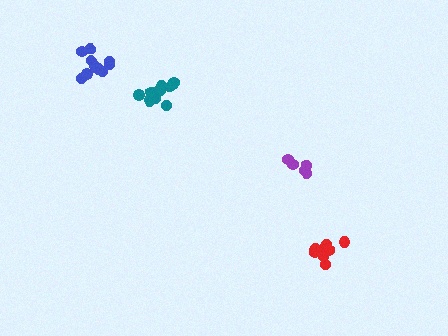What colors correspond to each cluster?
The clusters are colored: blue, purple, teal, red.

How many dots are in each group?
Group 1: 11 dots, Group 2: 5 dots, Group 3: 11 dots, Group 4: 8 dots (35 total).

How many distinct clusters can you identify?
There are 4 distinct clusters.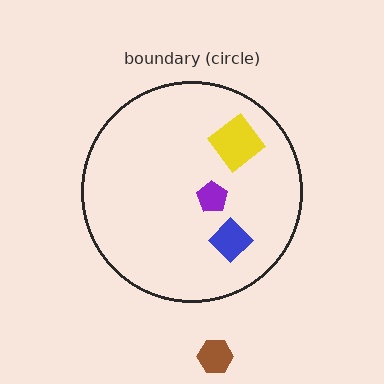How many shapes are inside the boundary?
3 inside, 1 outside.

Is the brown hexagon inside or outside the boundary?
Outside.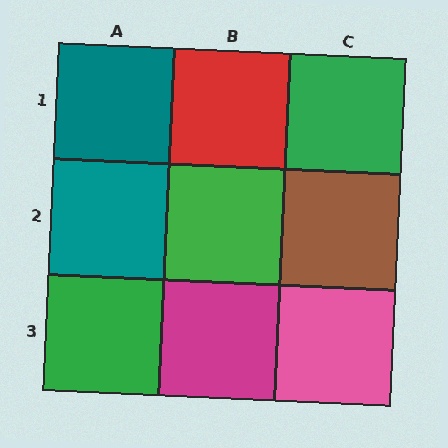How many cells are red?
1 cell is red.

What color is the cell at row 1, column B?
Red.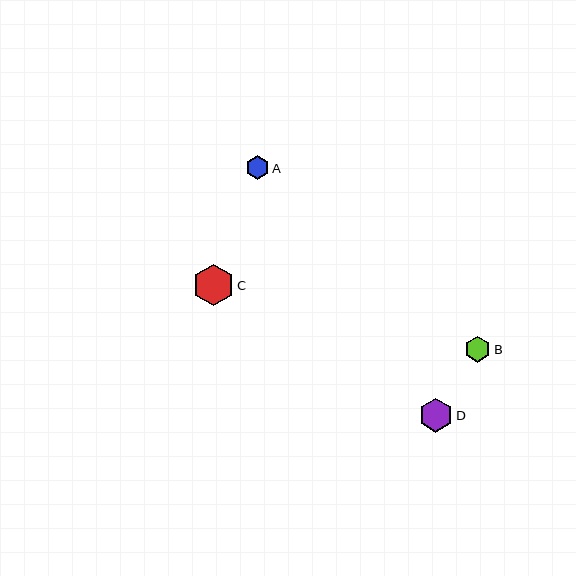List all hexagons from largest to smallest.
From largest to smallest: C, D, B, A.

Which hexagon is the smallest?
Hexagon A is the smallest with a size of approximately 24 pixels.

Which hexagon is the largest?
Hexagon C is the largest with a size of approximately 42 pixels.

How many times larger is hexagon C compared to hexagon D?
Hexagon C is approximately 1.2 times the size of hexagon D.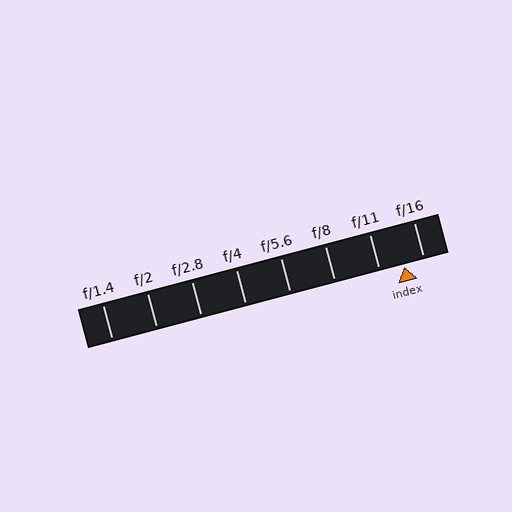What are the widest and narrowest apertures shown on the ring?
The widest aperture shown is f/1.4 and the narrowest is f/16.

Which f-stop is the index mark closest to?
The index mark is closest to f/16.